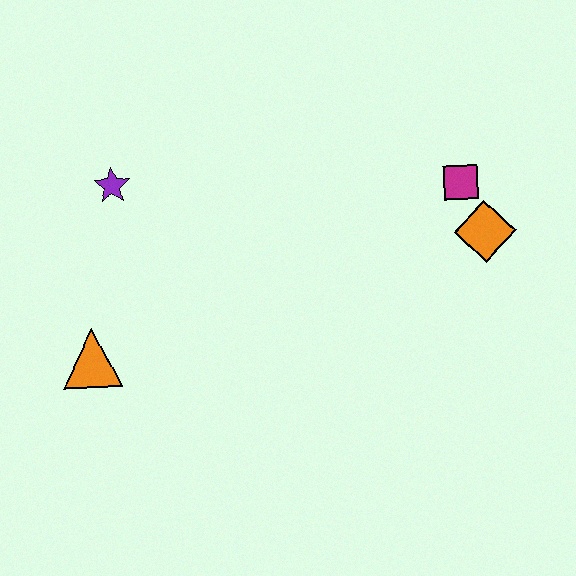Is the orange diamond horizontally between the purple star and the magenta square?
No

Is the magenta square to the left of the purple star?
No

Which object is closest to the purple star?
The orange triangle is closest to the purple star.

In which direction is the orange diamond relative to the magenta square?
The orange diamond is below the magenta square.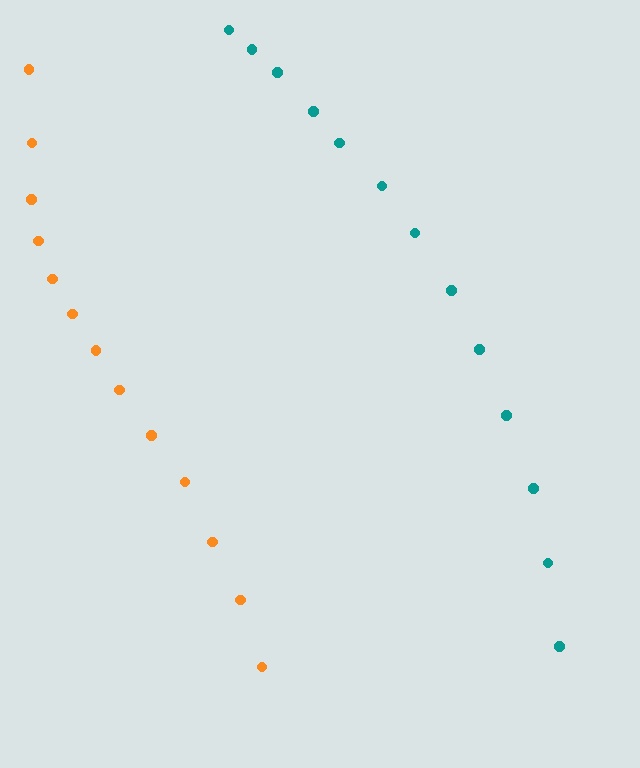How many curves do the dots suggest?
There are 2 distinct paths.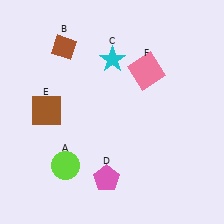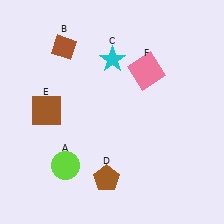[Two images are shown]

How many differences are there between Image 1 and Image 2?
There is 1 difference between the two images.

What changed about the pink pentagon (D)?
In Image 1, D is pink. In Image 2, it changed to brown.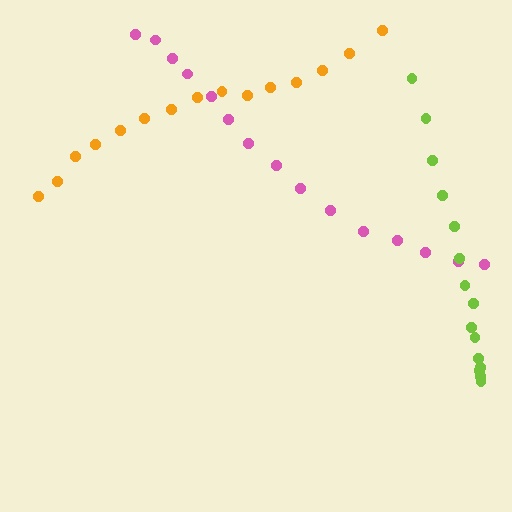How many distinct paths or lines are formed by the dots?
There are 3 distinct paths.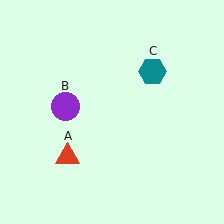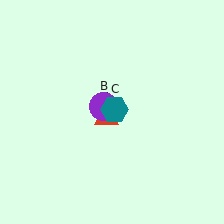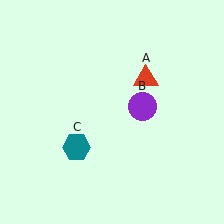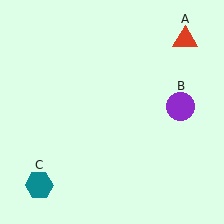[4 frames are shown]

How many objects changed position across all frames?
3 objects changed position: red triangle (object A), purple circle (object B), teal hexagon (object C).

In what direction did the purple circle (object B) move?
The purple circle (object B) moved right.